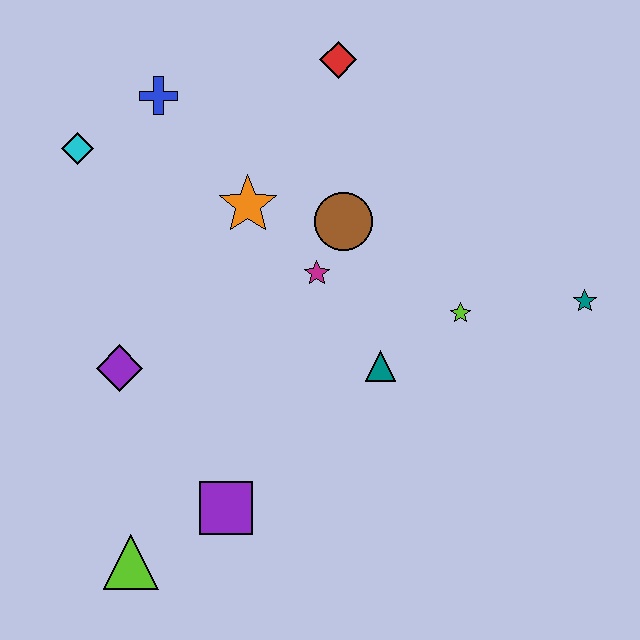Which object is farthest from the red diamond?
The lime triangle is farthest from the red diamond.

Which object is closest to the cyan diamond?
The blue cross is closest to the cyan diamond.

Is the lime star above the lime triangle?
Yes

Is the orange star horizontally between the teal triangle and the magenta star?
No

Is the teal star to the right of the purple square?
Yes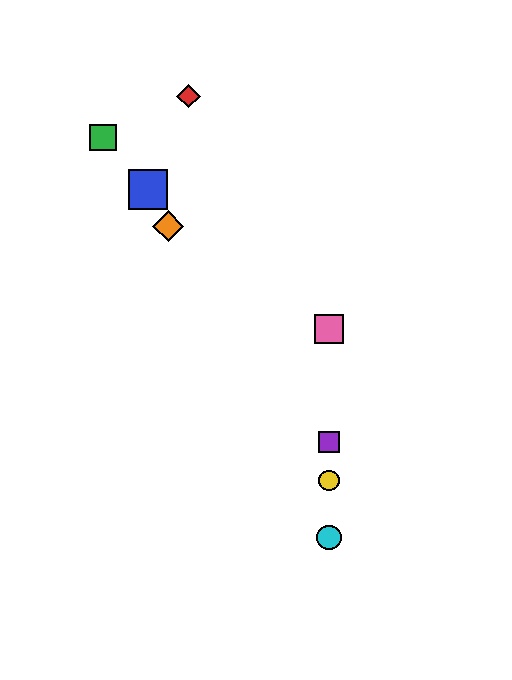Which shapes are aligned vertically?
The yellow circle, the purple square, the cyan circle, the pink square are aligned vertically.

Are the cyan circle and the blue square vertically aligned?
No, the cyan circle is at x≈329 and the blue square is at x≈148.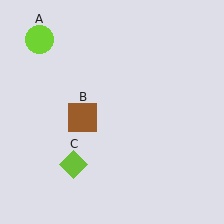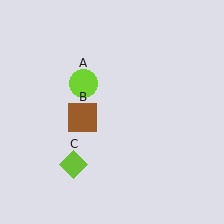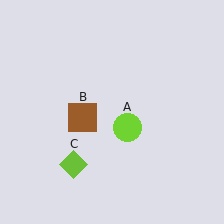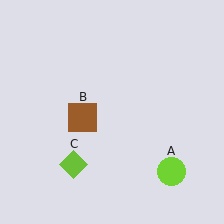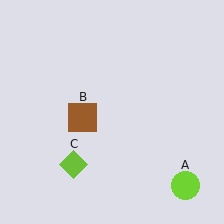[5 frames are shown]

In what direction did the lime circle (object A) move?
The lime circle (object A) moved down and to the right.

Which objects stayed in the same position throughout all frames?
Brown square (object B) and lime diamond (object C) remained stationary.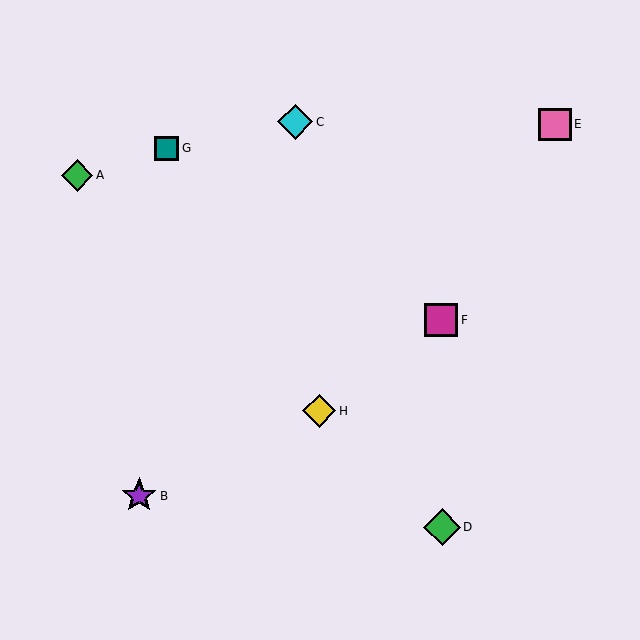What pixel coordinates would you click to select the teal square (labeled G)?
Click at (167, 148) to select the teal square G.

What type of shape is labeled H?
Shape H is a yellow diamond.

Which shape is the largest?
The green diamond (labeled D) is the largest.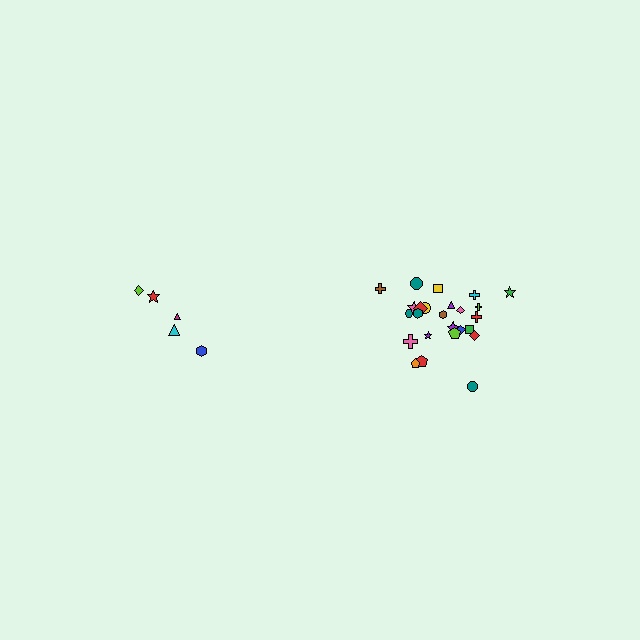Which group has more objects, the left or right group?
The right group.